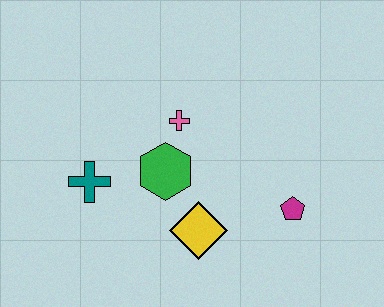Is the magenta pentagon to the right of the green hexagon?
Yes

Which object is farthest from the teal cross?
The magenta pentagon is farthest from the teal cross.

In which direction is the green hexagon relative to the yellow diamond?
The green hexagon is above the yellow diamond.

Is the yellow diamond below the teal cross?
Yes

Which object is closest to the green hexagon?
The pink cross is closest to the green hexagon.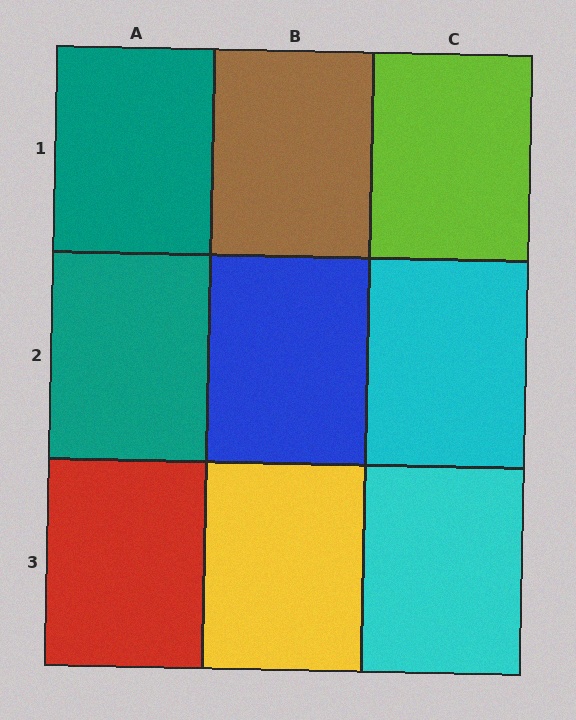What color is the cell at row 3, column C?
Cyan.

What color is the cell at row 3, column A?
Red.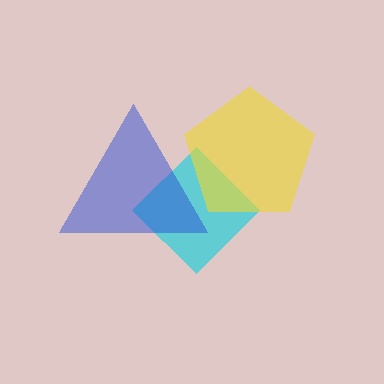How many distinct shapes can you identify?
There are 3 distinct shapes: a cyan diamond, a yellow pentagon, a blue triangle.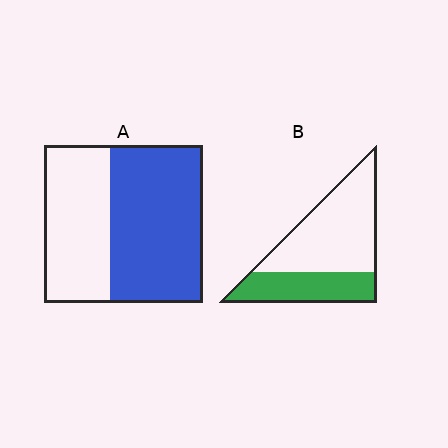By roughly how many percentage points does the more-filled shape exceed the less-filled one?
By roughly 25 percentage points (A over B).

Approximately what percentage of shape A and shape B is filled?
A is approximately 60% and B is approximately 35%.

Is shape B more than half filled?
No.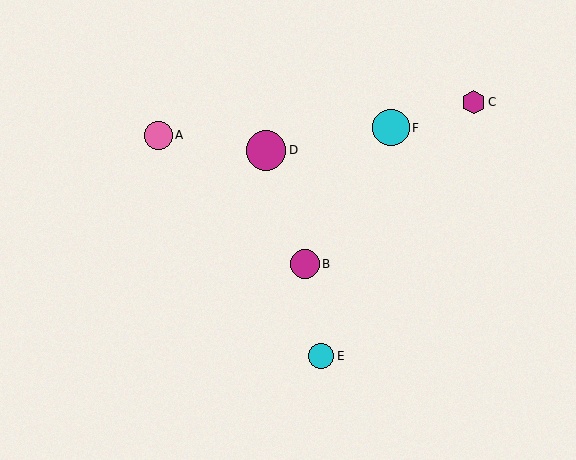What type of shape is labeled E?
Shape E is a cyan circle.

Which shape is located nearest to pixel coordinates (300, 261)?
The magenta circle (labeled B) at (305, 264) is nearest to that location.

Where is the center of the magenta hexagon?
The center of the magenta hexagon is at (473, 102).